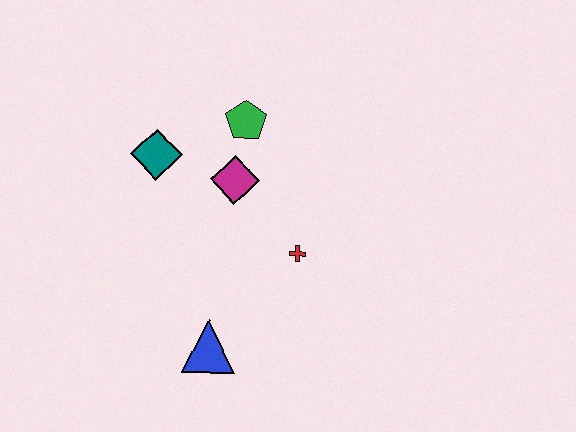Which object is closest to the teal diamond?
The magenta diamond is closest to the teal diamond.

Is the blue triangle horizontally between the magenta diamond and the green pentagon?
No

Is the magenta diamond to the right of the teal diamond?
Yes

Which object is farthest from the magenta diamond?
The blue triangle is farthest from the magenta diamond.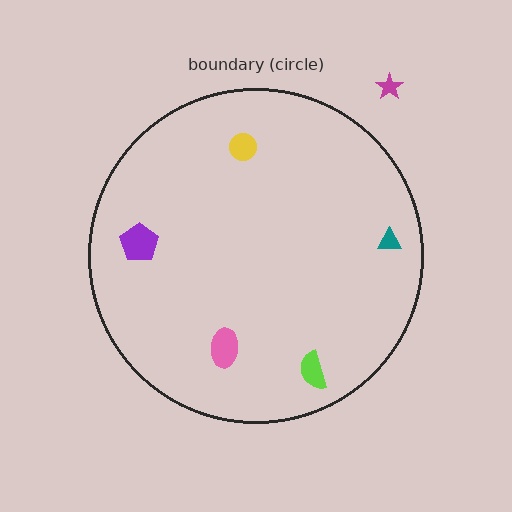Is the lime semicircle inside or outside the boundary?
Inside.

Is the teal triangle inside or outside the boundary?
Inside.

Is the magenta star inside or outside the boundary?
Outside.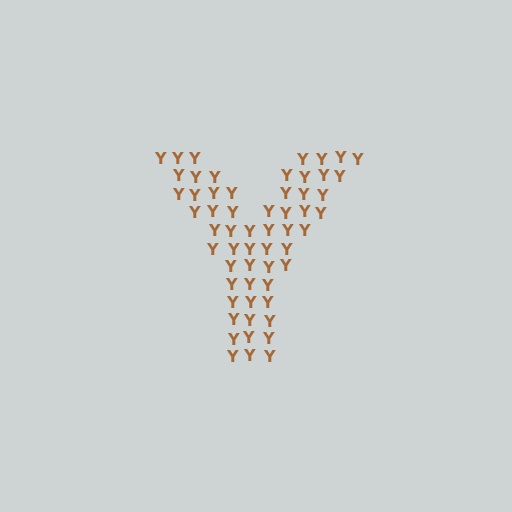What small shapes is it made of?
It is made of small letter Y's.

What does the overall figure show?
The overall figure shows the letter Y.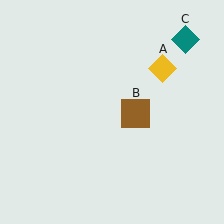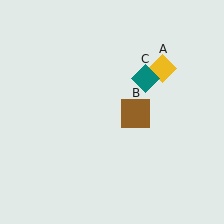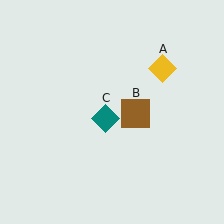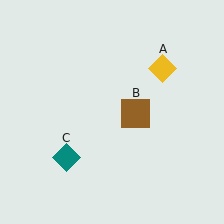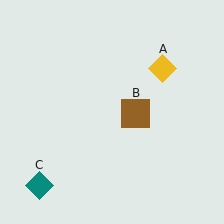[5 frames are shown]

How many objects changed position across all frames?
1 object changed position: teal diamond (object C).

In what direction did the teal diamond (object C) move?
The teal diamond (object C) moved down and to the left.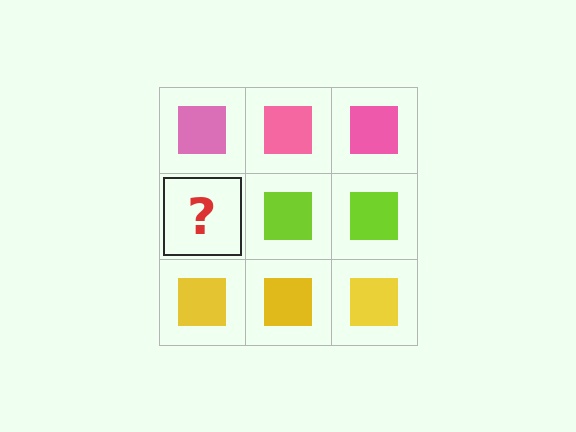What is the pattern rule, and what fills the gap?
The rule is that each row has a consistent color. The gap should be filled with a lime square.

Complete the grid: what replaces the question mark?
The question mark should be replaced with a lime square.